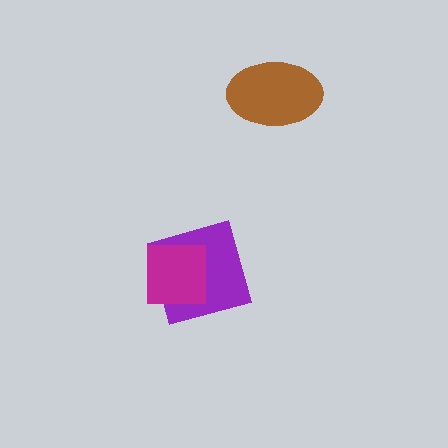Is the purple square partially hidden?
Yes, it is partially covered by another shape.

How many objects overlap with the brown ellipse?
0 objects overlap with the brown ellipse.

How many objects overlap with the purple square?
1 object overlaps with the purple square.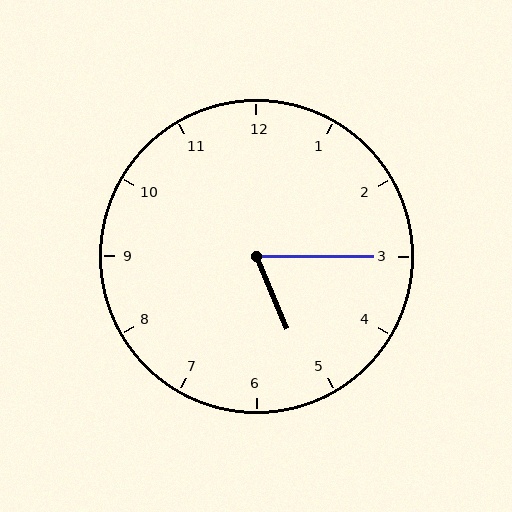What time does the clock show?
5:15.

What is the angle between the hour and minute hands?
Approximately 68 degrees.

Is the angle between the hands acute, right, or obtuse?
It is acute.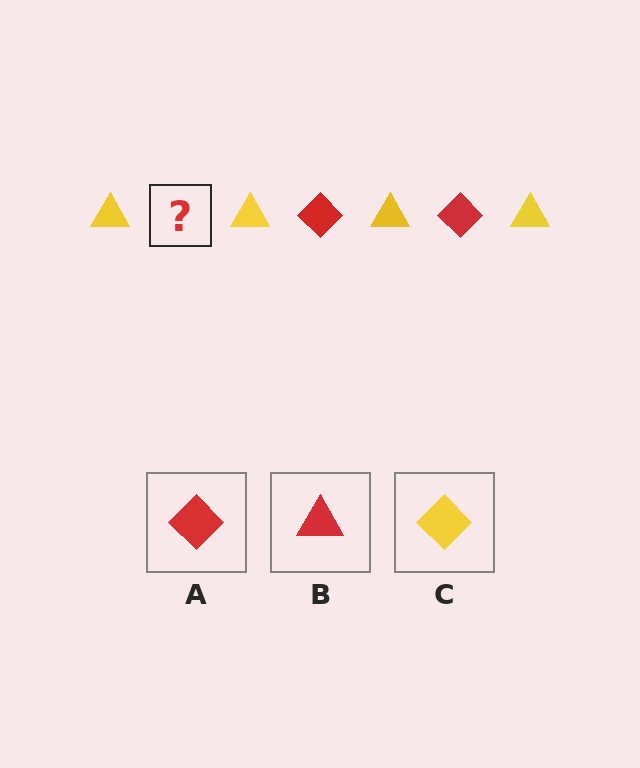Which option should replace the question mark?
Option A.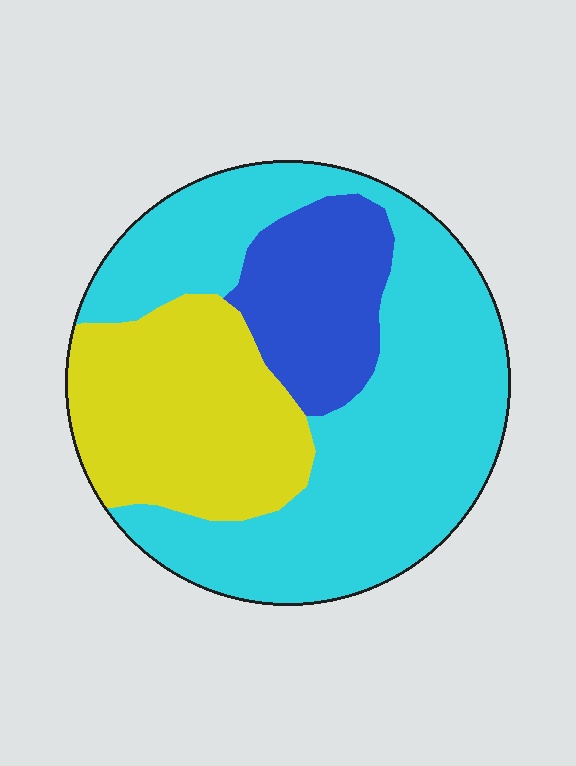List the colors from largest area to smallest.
From largest to smallest: cyan, yellow, blue.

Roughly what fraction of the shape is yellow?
Yellow takes up about one quarter (1/4) of the shape.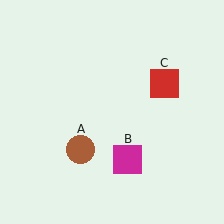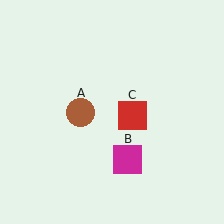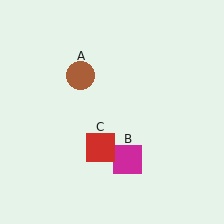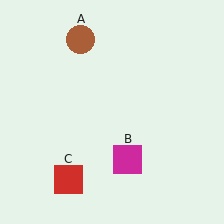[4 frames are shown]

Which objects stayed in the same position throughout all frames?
Magenta square (object B) remained stationary.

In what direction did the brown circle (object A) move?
The brown circle (object A) moved up.